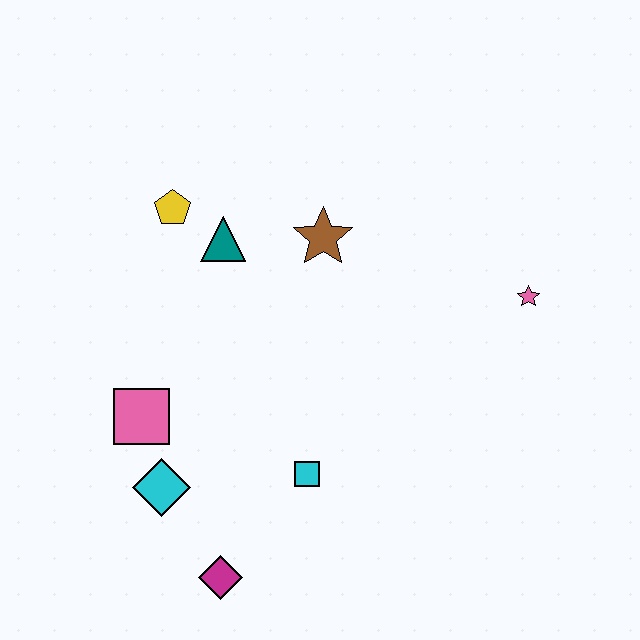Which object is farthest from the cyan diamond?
The pink star is farthest from the cyan diamond.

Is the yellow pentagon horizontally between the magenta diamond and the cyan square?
No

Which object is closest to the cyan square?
The magenta diamond is closest to the cyan square.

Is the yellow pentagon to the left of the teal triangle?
Yes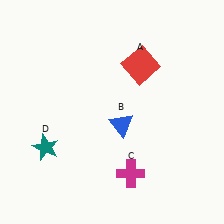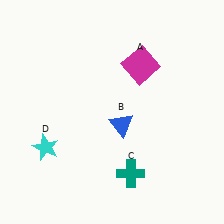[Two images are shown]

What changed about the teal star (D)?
In Image 1, D is teal. In Image 2, it changed to cyan.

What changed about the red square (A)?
In Image 1, A is red. In Image 2, it changed to magenta.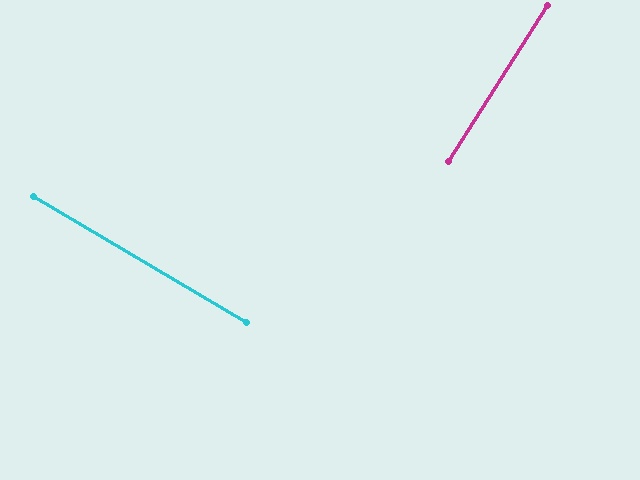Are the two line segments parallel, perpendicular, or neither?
Perpendicular — they meet at approximately 88°.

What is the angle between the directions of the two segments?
Approximately 88 degrees.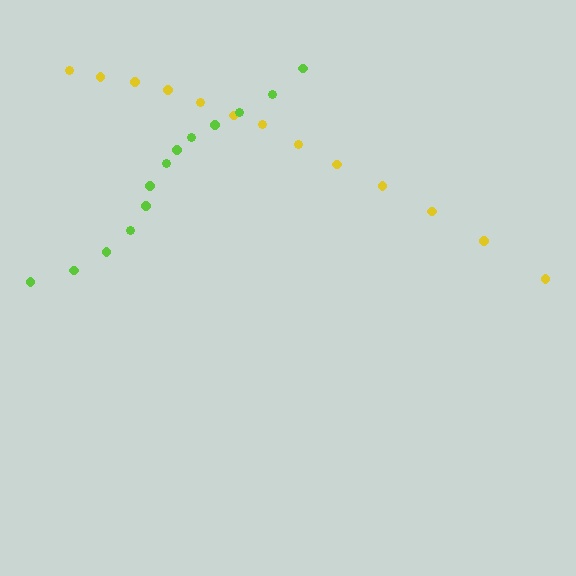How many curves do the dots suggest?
There are 2 distinct paths.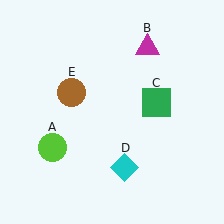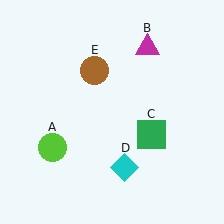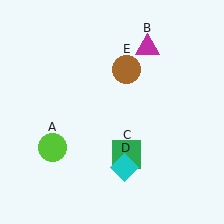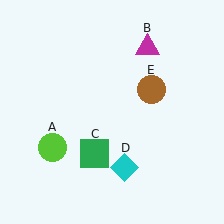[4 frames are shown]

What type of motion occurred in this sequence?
The green square (object C), brown circle (object E) rotated clockwise around the center of the scene.